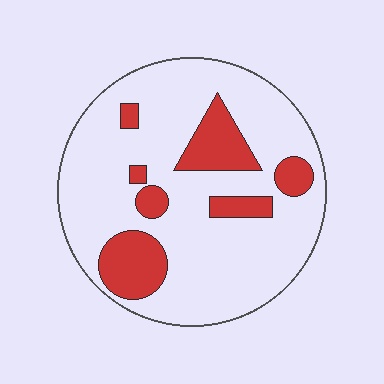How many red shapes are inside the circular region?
7.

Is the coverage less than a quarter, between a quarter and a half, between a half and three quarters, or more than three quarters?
Less than a quarter.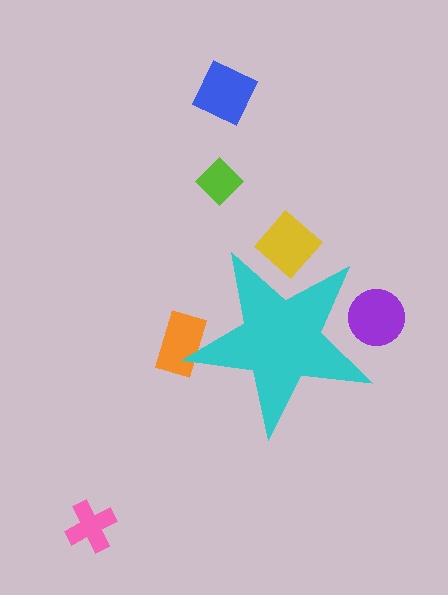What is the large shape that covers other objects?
A cyan star.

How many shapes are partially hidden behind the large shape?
3 shapes are partially hidden.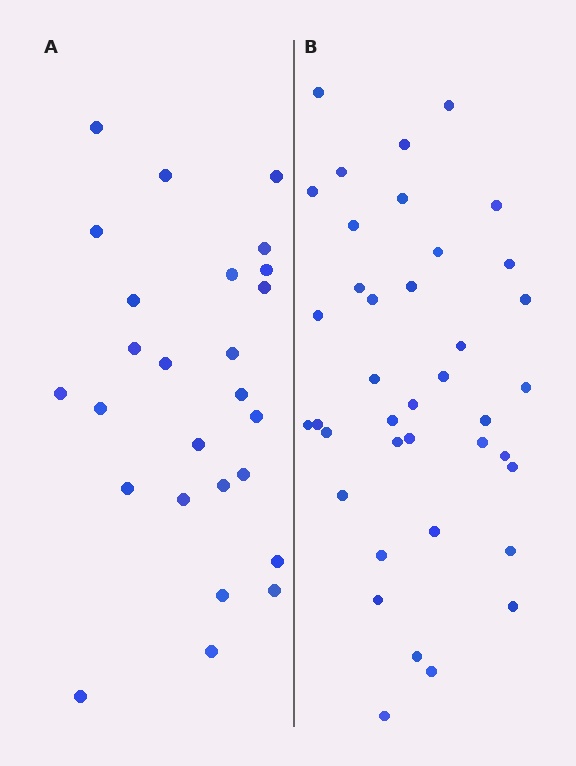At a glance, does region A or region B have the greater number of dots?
Region B (the right region) has more dots.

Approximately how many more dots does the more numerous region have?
Region B has approximately 15 more dots than region A.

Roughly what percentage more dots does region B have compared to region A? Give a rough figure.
About 50% more.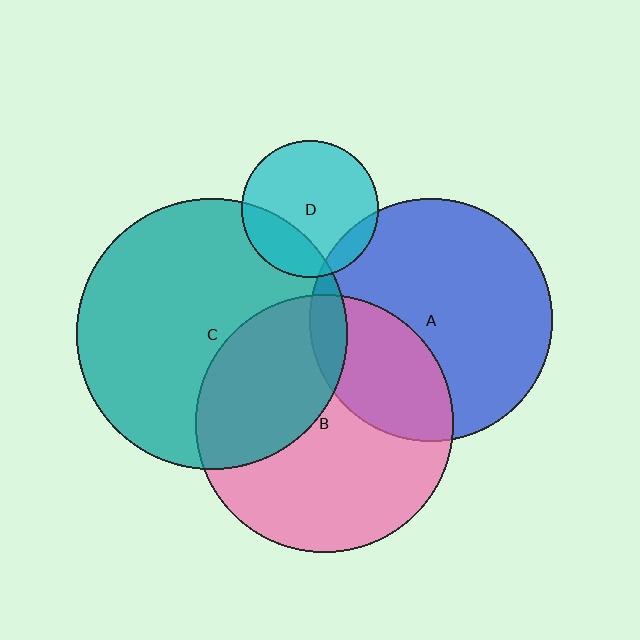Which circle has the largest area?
Circle C (teal).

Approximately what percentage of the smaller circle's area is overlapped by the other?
Approximately 30%.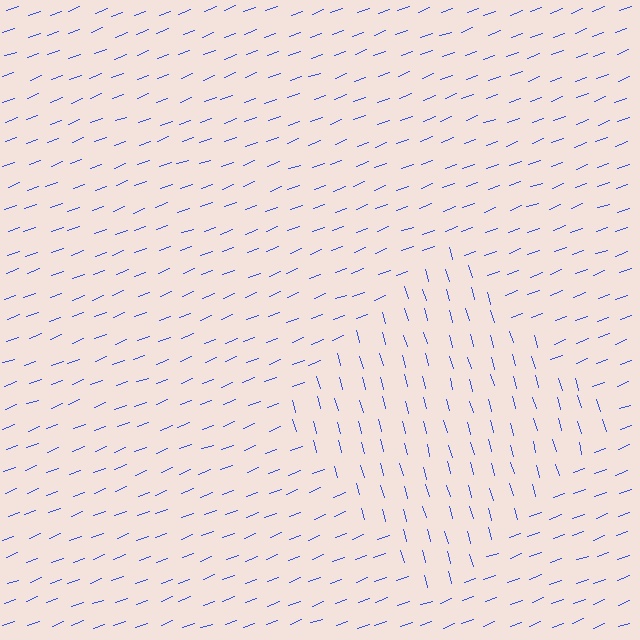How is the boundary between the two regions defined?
The boundary is defined purely by a change in line orientation (approximately 85 degrees difference). All lines are the same color and thickness.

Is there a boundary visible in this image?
Yes, there is a texture boundary formed by a change in line orientation.